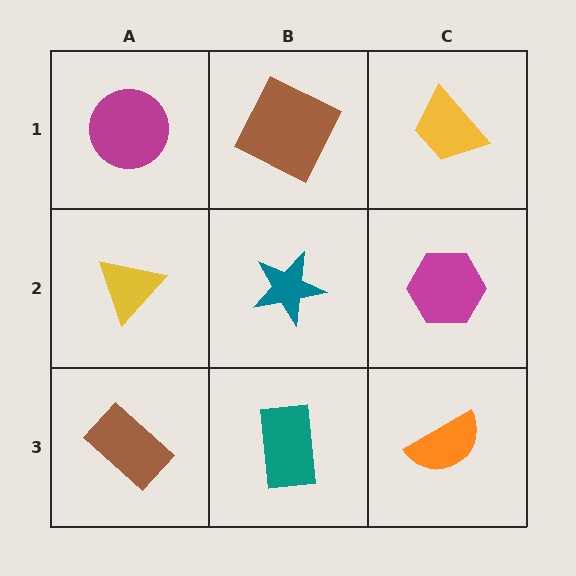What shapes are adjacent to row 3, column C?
A magenta hexagon (row 2, column C), a teal rectangle (row 3, column B).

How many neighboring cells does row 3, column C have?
2.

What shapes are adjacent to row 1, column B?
A teal star (row 2, column B), a magenta circle (row 1, column A), a yellow trapezoid (row 1, column C).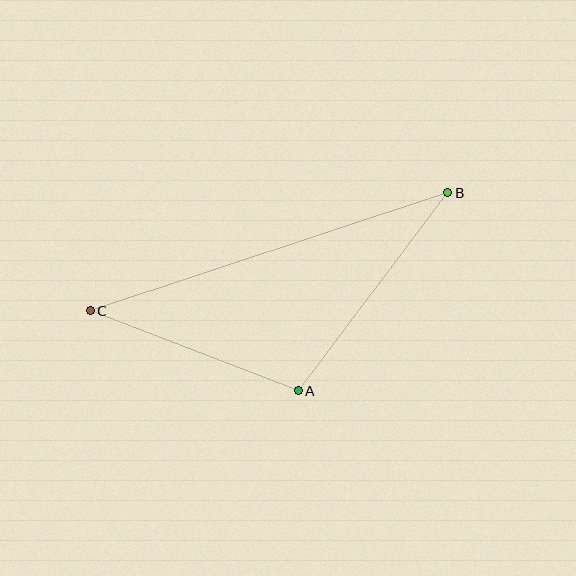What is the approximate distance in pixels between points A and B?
The distance between A and B is approximately 248 pixels.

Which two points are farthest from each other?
Points B and C are farthest from each other.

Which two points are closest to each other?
Points A and C are closest to each other.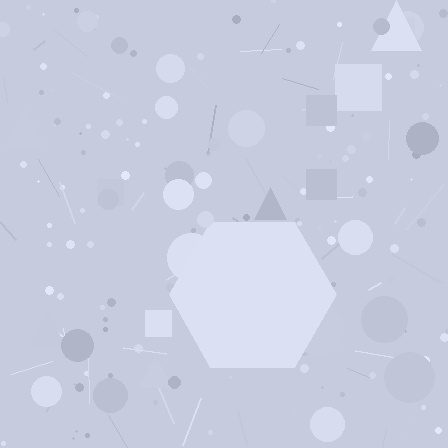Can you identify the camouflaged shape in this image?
The camouflaged shape is a hexagon.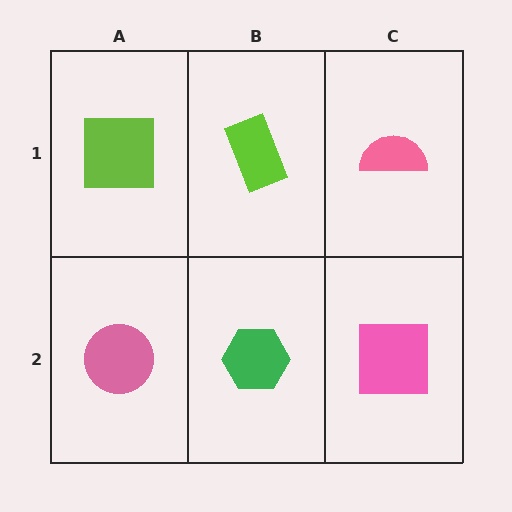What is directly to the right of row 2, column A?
A green hexagon.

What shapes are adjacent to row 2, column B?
A lime rectangle (row 1, column B), a pink circle (row 2, column A), a pink square (row 2, column C).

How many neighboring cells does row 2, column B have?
3.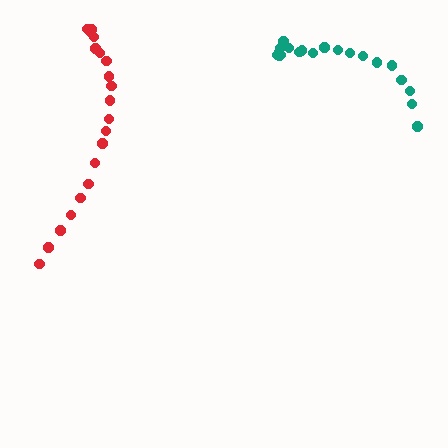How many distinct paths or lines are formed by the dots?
There are 2 distinct paths.